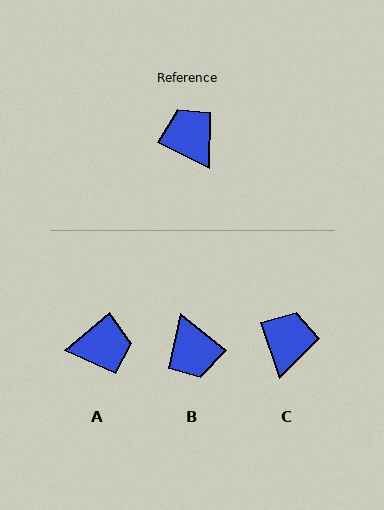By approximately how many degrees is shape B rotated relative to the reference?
Approximately 168 degrees counter-clockwise.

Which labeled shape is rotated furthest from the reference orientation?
B, about 168 degrees away.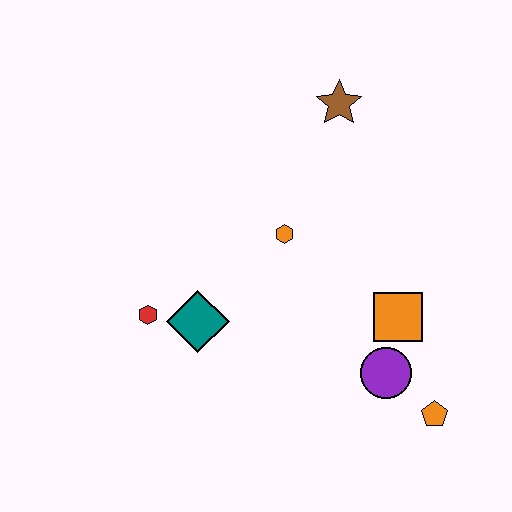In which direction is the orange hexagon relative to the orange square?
The orange hexagon is to the left of the orange square.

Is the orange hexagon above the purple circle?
Yes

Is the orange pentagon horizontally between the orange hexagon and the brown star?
No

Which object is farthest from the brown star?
The orange pentagon is farthest from the brown star.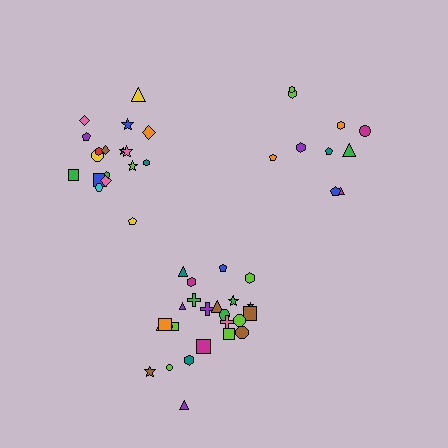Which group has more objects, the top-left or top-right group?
The top-left group.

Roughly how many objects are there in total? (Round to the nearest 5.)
Roughly 55 objects in total.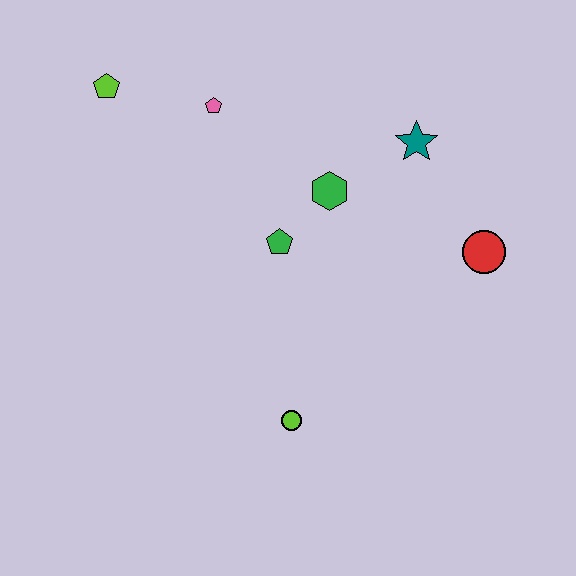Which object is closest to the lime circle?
The green pentagon is closest to the lime circle.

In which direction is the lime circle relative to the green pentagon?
The lime circle is below the green pentagon.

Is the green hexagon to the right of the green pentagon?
Yes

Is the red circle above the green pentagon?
No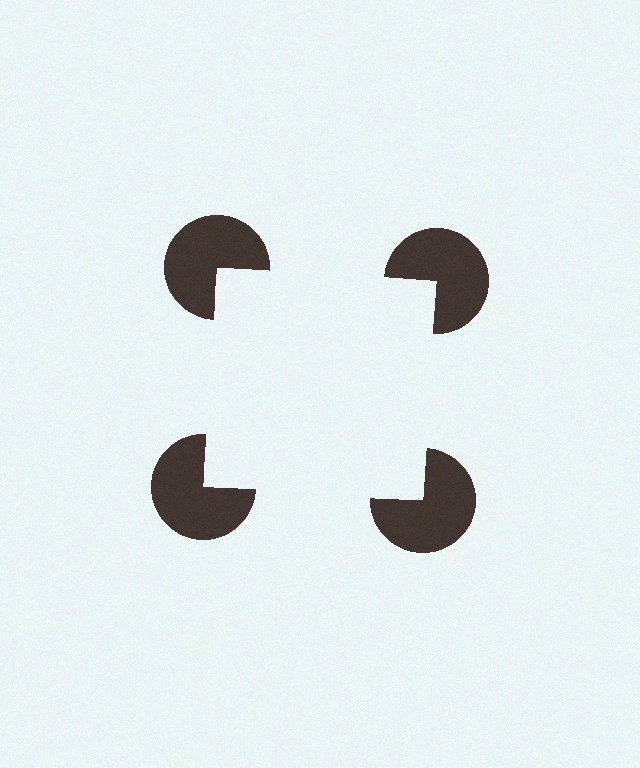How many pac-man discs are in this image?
There are 4 — one at each vertex of the illusory square.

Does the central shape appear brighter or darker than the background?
It typically appears slightly brighter than the background, even though no actual brightness change is drawn.